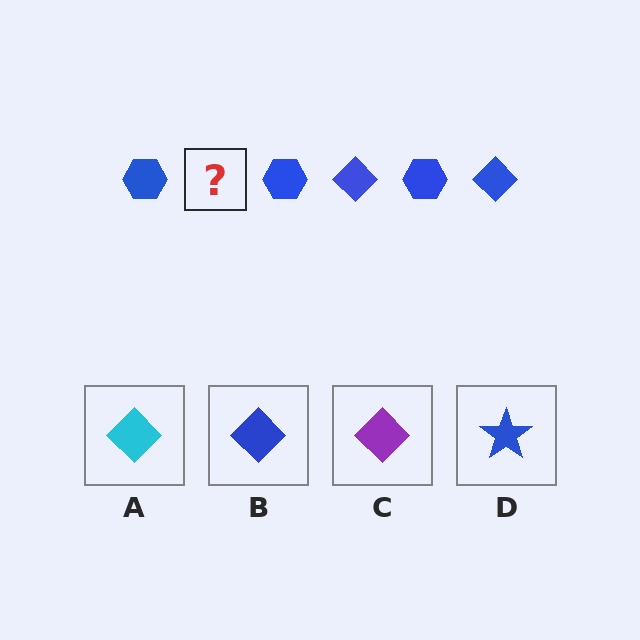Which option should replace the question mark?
Option B.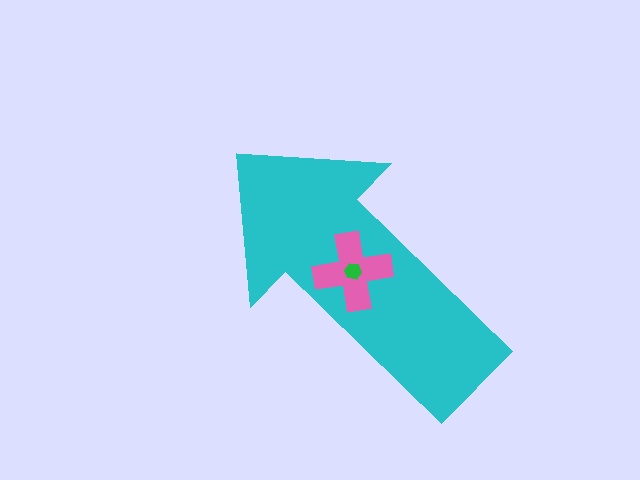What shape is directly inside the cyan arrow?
The pink cross.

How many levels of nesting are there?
3.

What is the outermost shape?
The cyan arrow.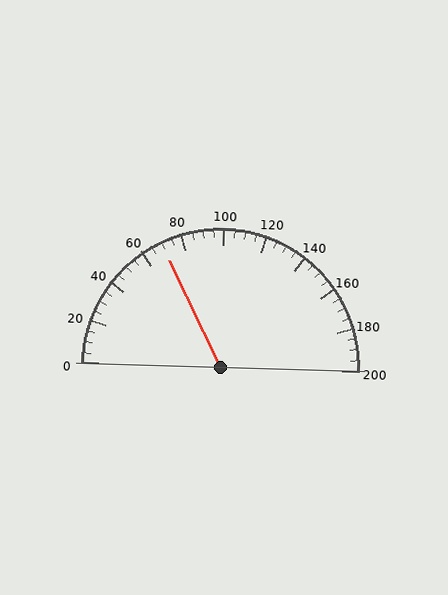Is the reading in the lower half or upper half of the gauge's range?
The reading is in the lower half of the range (0 to 200).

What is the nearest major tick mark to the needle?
The nearest major tick mark is 80.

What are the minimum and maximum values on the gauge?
The gauge ranges from 0 to 200.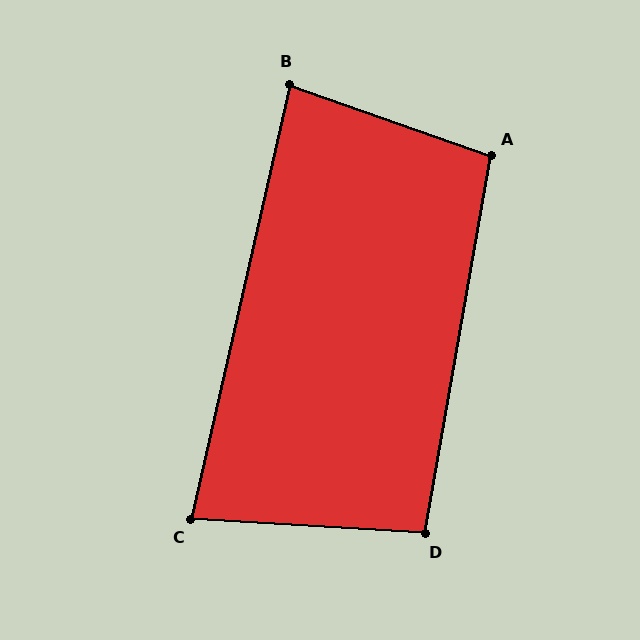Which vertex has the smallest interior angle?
C, at approximately 81 degrees.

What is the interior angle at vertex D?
Approximately 97 degrees (obtuse).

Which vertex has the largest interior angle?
A, at approximately 99 degrees.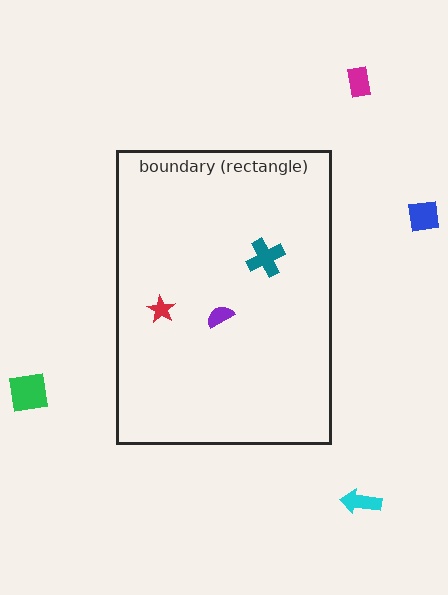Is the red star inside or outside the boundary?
Inside.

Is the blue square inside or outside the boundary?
Outside.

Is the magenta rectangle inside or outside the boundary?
Outside.